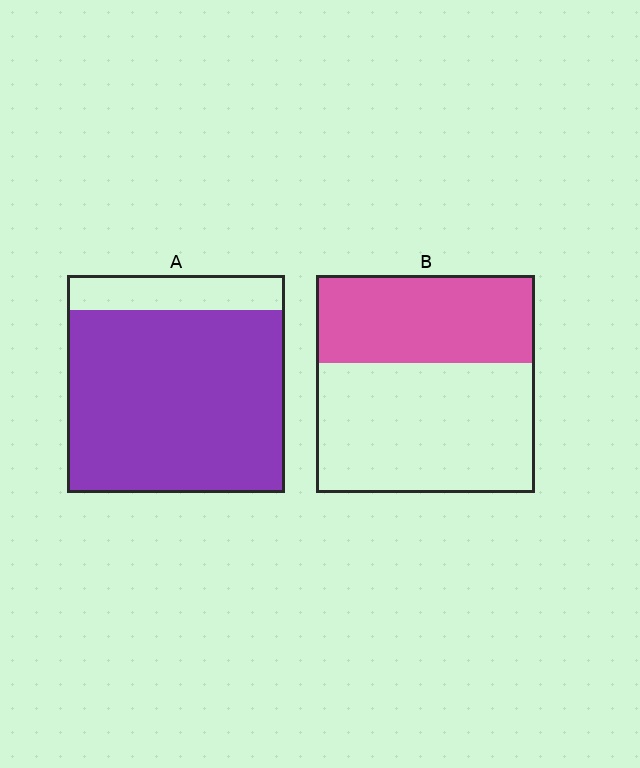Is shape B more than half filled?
No.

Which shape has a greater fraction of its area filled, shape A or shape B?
Shape A.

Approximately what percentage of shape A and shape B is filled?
A is approximately 85% and B is approximately 40%.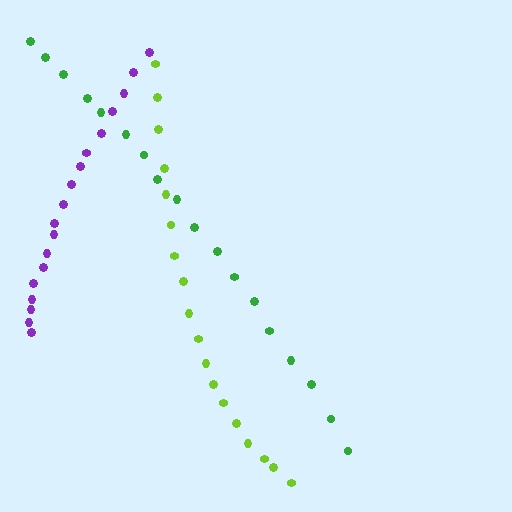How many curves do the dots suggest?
There are 3 distinct paths.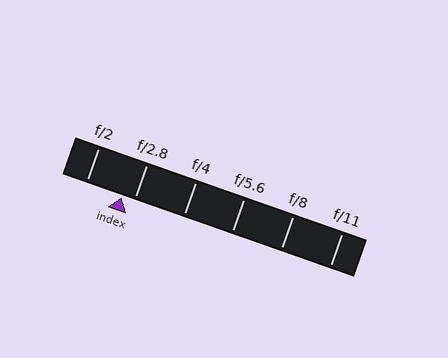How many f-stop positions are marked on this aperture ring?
There are 6 f-stop positions marked.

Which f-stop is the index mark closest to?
The index mark is closest to f/2.8.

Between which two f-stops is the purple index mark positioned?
The index mark is between f/2 and f/2.8.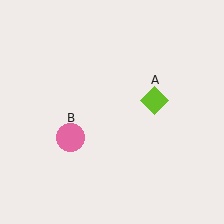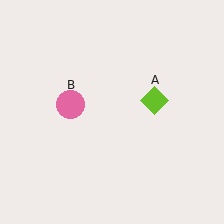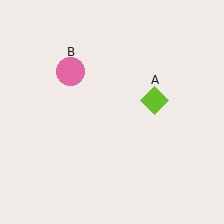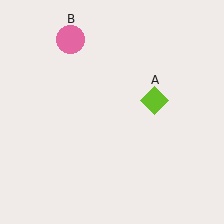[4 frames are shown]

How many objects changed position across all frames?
1 object changed position: pink circle (object B).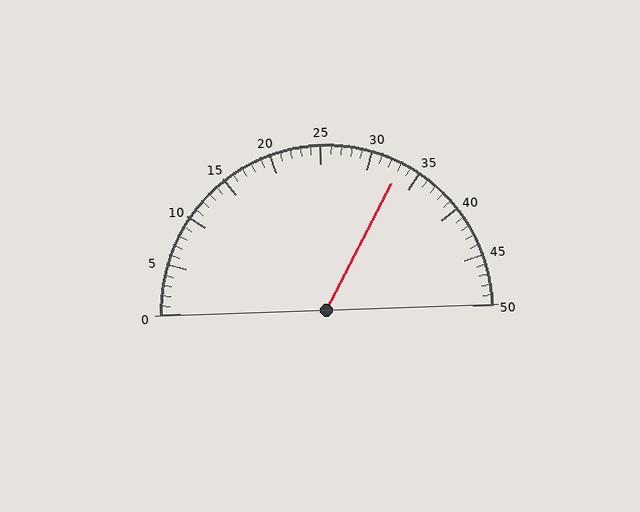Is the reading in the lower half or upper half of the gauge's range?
The reading is in the upper half of the range (0 to 50).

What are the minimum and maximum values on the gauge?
The gauge ranges from 0 to 50.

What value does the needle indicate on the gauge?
The needle indicates approximately 33.